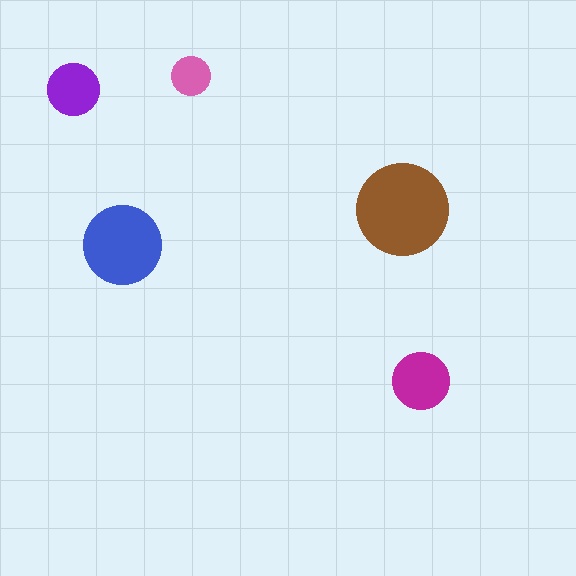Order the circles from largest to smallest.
the brown one, the blue one, the magenta one, the purple one, the pink one.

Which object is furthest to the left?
The purple circle is leftmost.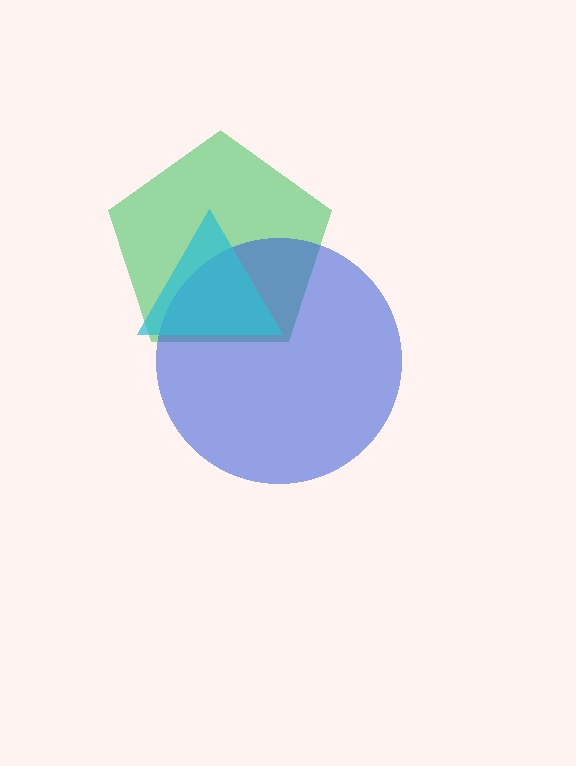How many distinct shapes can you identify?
There are 3 distinct shapes: a green pentagon, a blue circle, a cyan triangle.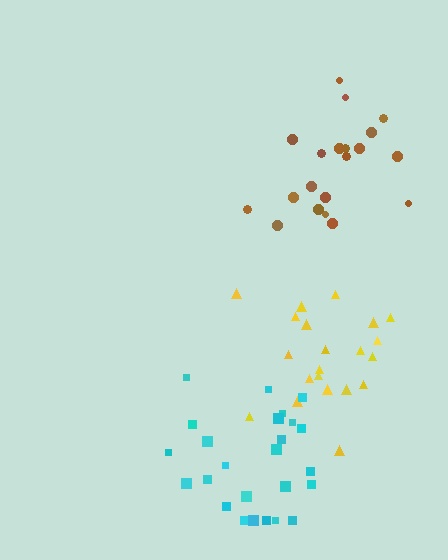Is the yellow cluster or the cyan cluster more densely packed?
Yellow.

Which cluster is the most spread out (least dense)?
Brown.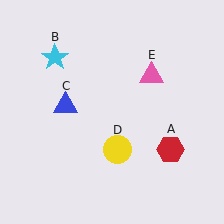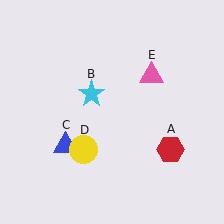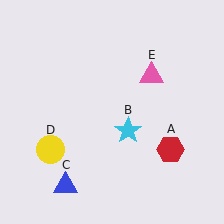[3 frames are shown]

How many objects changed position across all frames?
3 objects changed position: cyan star (object B), blue triangle (object C), yellow circle (object D).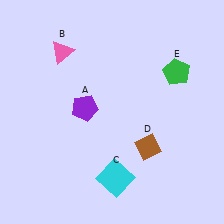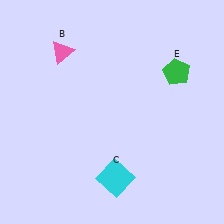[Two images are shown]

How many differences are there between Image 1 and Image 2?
There are 2 differences between the two images.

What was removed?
The brown diamond (D), the purple pentagon (A) were removed in Image 2.